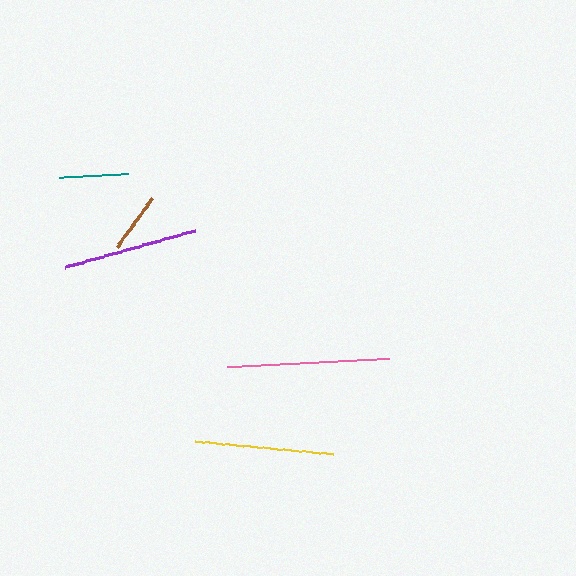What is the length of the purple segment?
The purple segment is approximately 135 pixels long.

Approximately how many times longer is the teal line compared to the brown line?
The teal line is approximately 1.1 times the length of the brown line.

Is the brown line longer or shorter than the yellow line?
The yellow line is longer than the brown line.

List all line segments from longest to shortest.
From longest to shortest: pink, yellow, purple, teal, brown.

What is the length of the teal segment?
The teal segment is approximately 69 pixels long.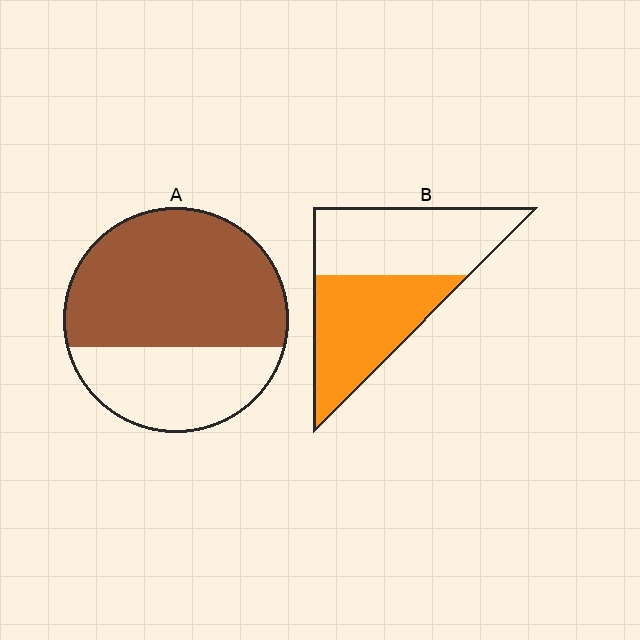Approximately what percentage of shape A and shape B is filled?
A is approximately 65% and B is approximately 50%.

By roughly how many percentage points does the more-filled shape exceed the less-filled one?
By roughly 15 percentage points (A over B).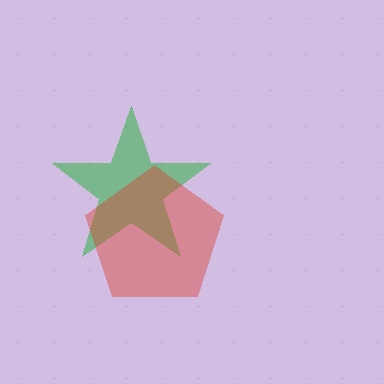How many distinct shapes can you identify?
There are 2 distinct shapes: a green star, a red pentagon.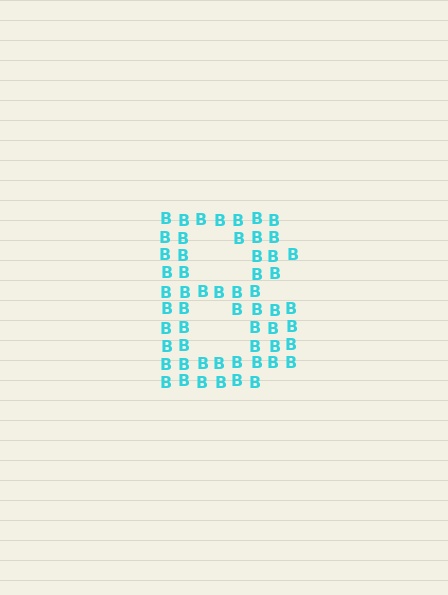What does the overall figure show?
The overall figure shows the letter B.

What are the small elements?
The small elements are letter B's.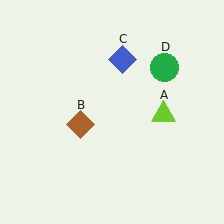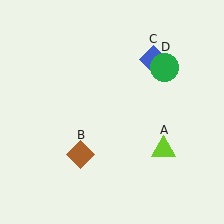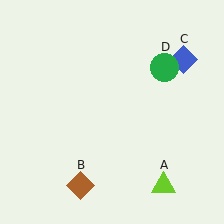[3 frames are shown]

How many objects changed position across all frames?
3 objects changed position: lime triangle (object A), brown diamond (object B), blue diamond (object C).